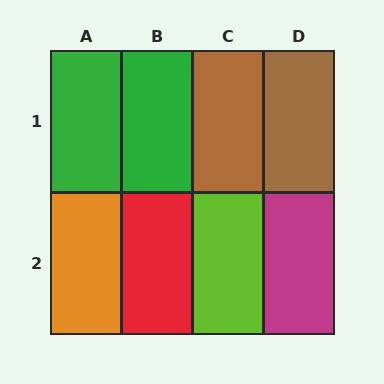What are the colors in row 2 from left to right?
Orange, red, lime, magenta.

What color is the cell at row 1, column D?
Brown.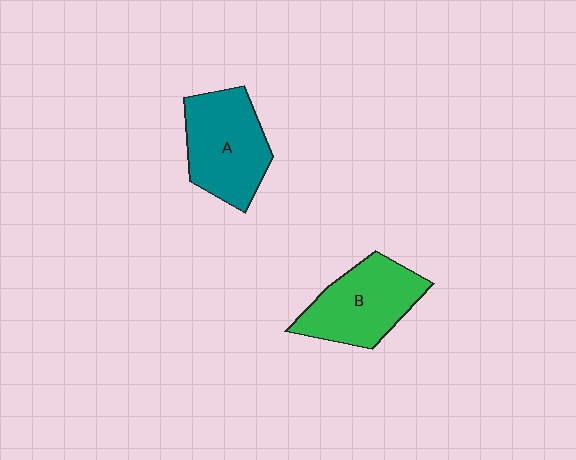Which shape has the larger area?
Shape A (teal).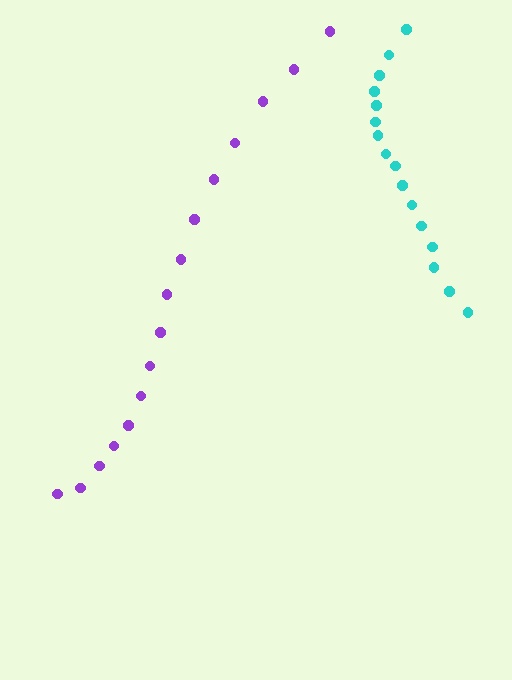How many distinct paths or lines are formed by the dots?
There are 2 distinct paths.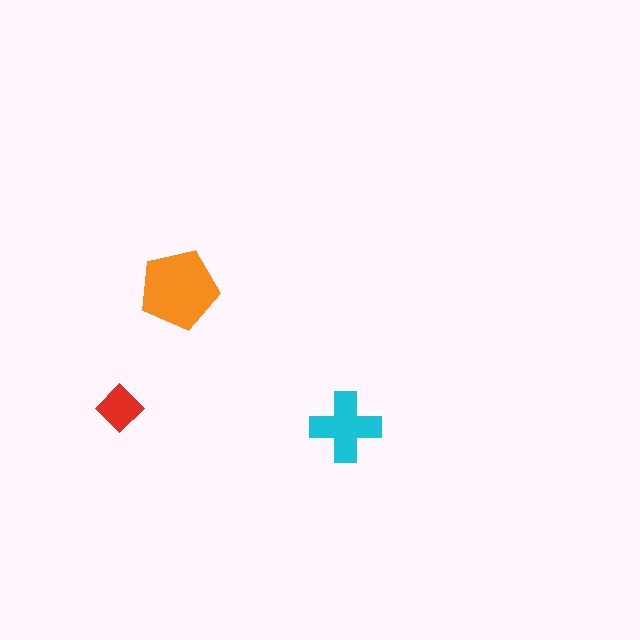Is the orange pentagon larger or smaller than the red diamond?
Larger.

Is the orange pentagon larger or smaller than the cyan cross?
Larger.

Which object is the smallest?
The red diamond.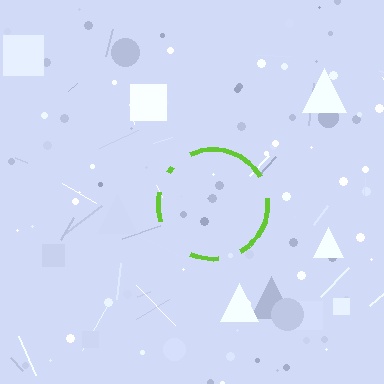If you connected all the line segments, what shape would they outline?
They would outline a circle.